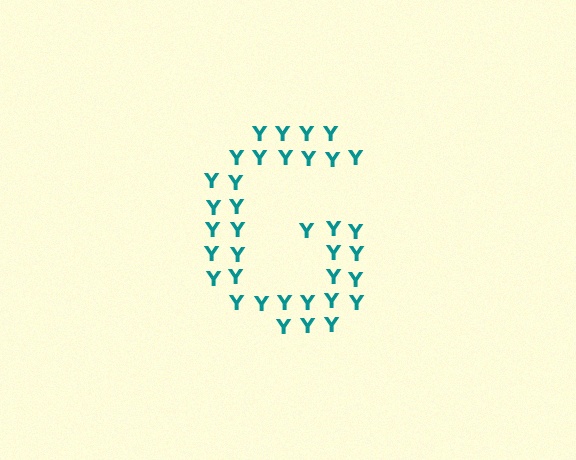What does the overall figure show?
The overall figure shows the letter G.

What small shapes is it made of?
It is made of small letter Y's.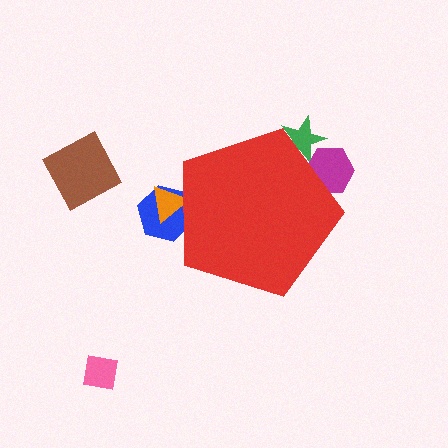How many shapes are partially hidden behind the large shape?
4 shapes are partially hidden.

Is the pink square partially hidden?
No, the pink square is fully visible.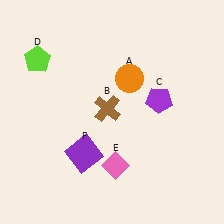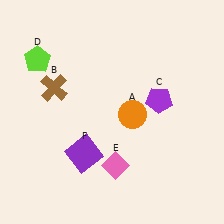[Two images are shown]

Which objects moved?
The objects that moved are: the orange circle (A), the brown cross (B).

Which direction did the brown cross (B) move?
The brown cross (B) moved left.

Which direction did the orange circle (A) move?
The orange circle (A) moved down.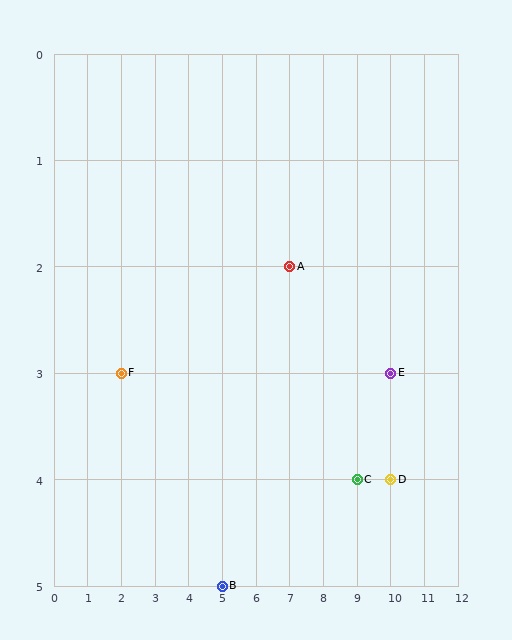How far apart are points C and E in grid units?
Points C and E are 1 column and 1 row apart (about 1.4 grid units diagonally).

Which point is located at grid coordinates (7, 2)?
Point A is at (7, 2).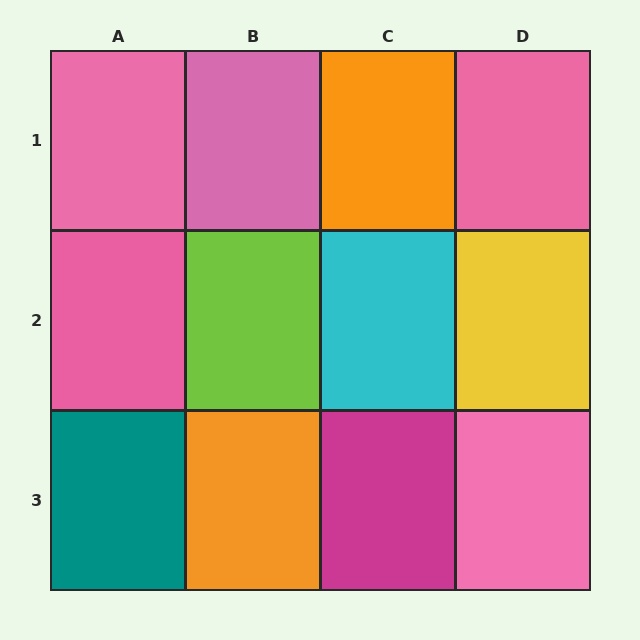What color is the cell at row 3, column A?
Teal.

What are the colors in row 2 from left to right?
Pink, lime, cyan, yellow.